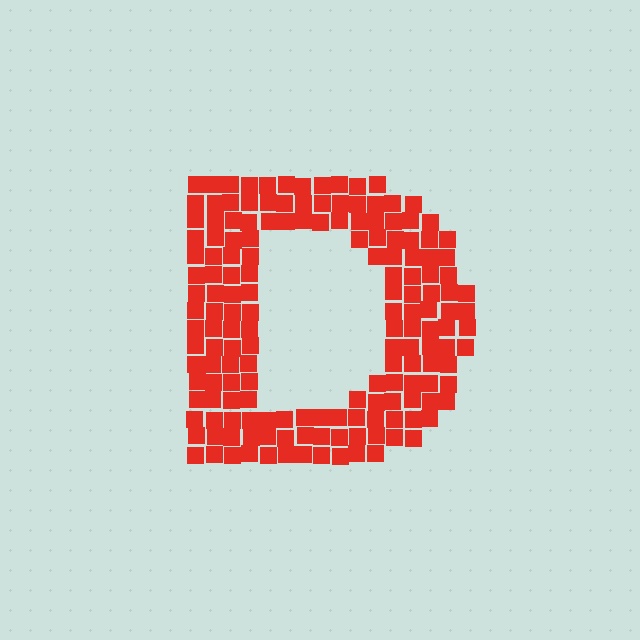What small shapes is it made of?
It is made of small squares.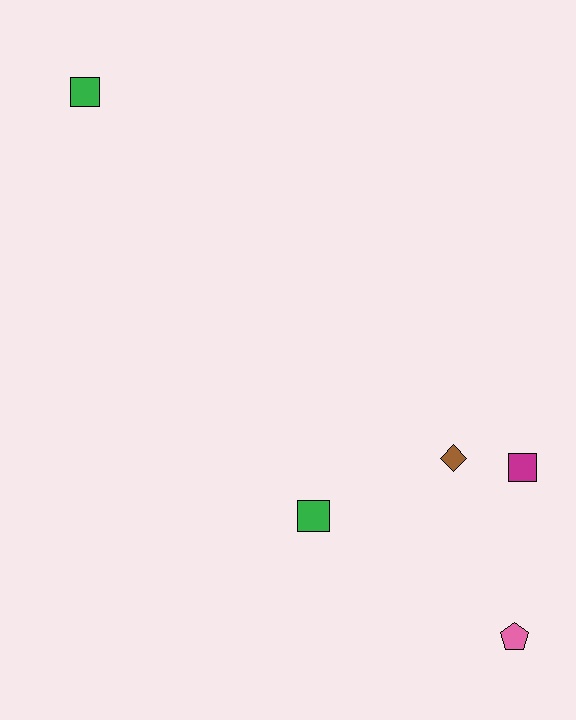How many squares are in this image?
There are 3 squares.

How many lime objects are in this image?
There are no lime objects.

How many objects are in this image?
There are 5 objects.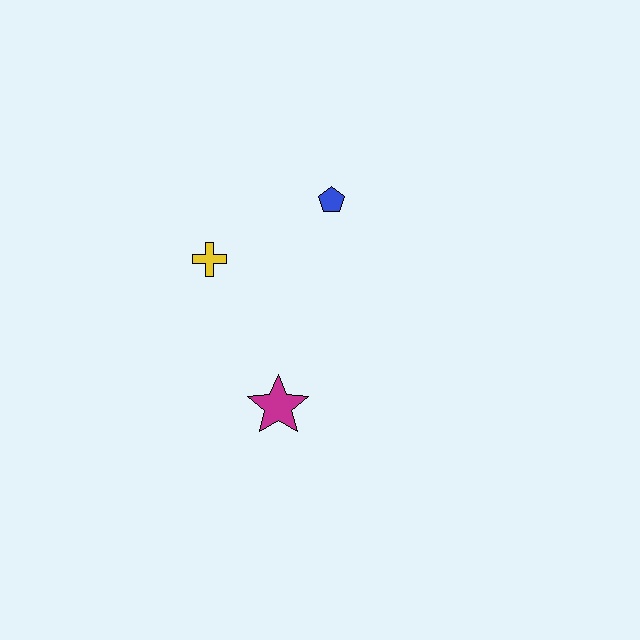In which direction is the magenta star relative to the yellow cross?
The magenta star is below the yellow cross.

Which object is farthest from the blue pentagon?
The magenta star is farthest from the blue pentagon.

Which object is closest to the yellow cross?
The blue pentagon is closest to the yellow cross.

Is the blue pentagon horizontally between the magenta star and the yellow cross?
No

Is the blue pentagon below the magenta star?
No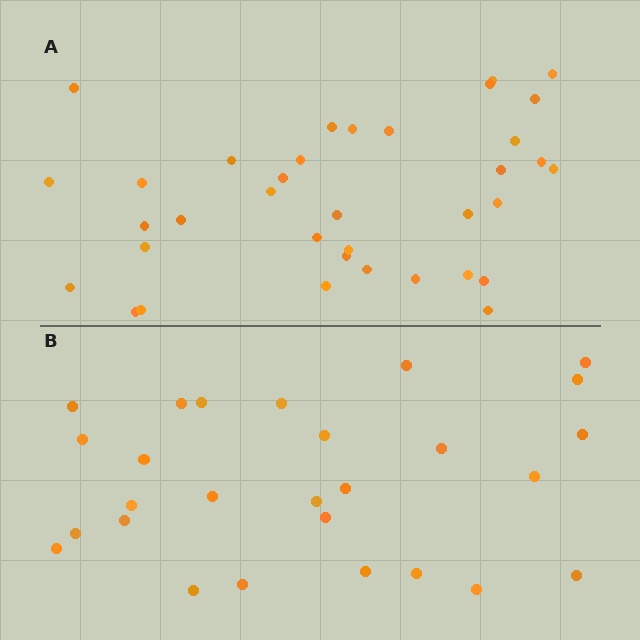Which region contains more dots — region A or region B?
Region A (the top region) has more dots.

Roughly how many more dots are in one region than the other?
Region A has roughly 8 or so more dots than region B.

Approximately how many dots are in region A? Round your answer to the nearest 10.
About 40 dots. (The exact count is 36, which rounds to 40.)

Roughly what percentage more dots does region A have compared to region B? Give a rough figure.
About 35% more.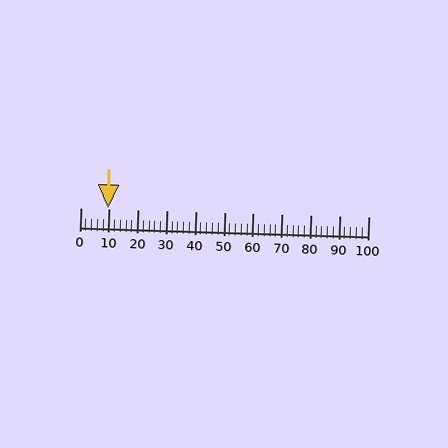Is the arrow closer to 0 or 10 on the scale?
The arrow is closer to 10.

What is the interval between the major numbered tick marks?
The major tick marks are spaced 10 units apart.